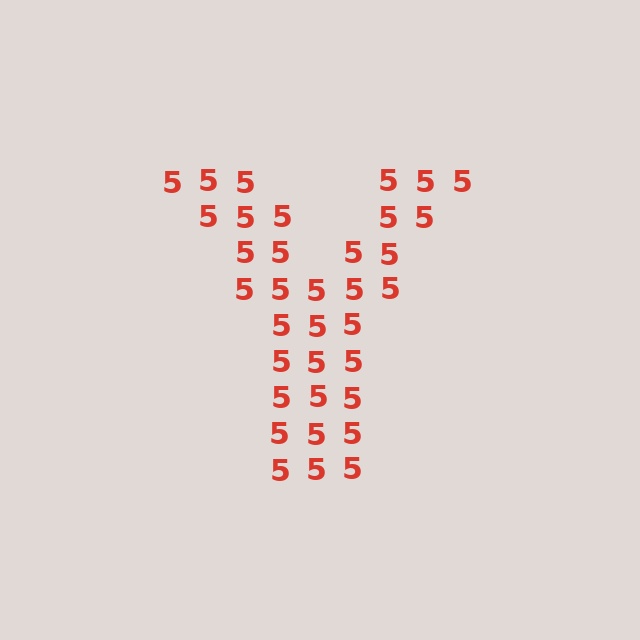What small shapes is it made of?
It is made of small digit 5's.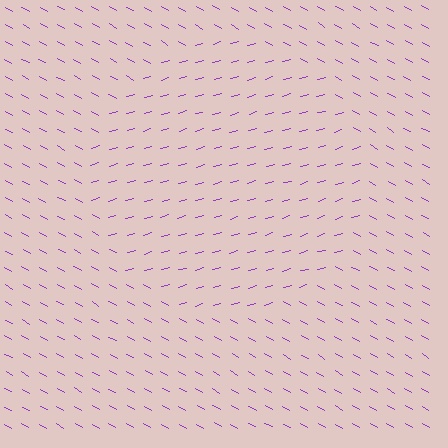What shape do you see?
I see a circle.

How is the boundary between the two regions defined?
The boundary is defined purely by a change in line orientation (approximately 45 degrees difference). All lines are the same color and thickness.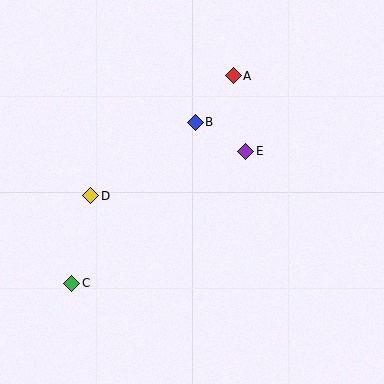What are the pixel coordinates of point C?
Point C is at (72, 284).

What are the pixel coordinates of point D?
Point D is at (91, 196).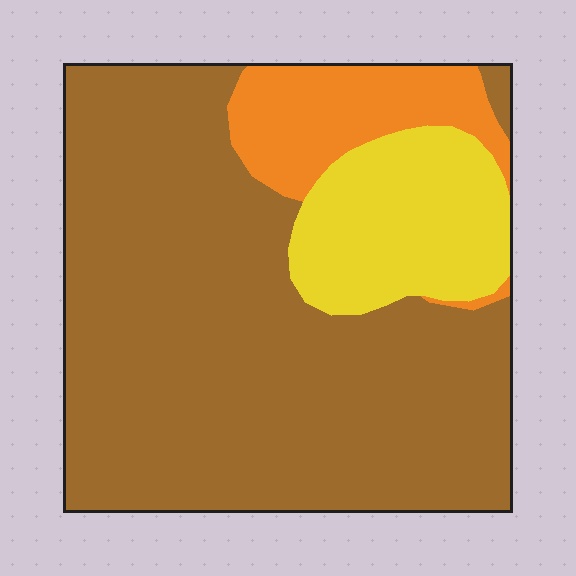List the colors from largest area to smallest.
From largest to smallest: brown, yellow, orange.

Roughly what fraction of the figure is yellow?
Yellow takes up less than a sixth of the figure.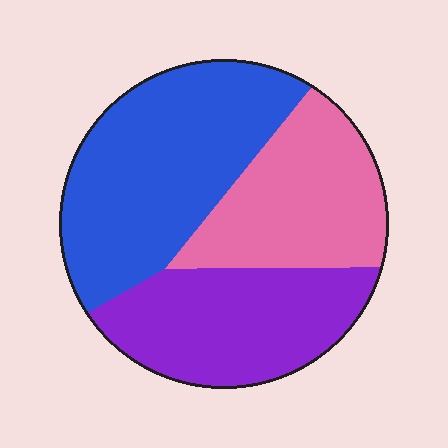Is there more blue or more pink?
Blue.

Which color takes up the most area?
Blue, at roughly 40%.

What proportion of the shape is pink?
Pink covers around 30% of the shape.